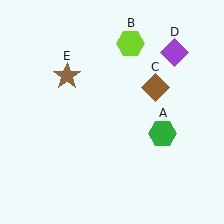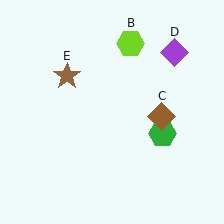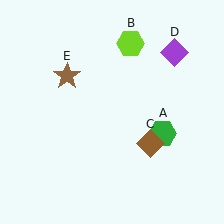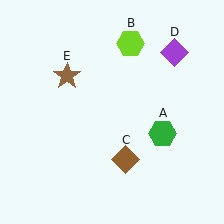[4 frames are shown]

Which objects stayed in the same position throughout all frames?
Green hexagon (object A) and lime hexagon (object B) and purple diamond (object D) and brown star (object E) remained stationary.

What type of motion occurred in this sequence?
The brown diamond (object C) rotated clockwise around the center of the scene.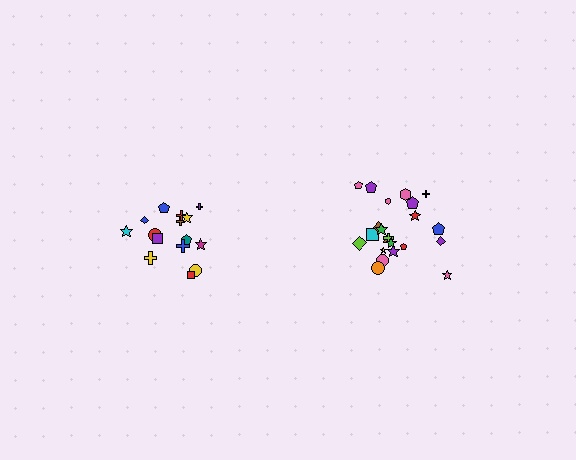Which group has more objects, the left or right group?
The right group.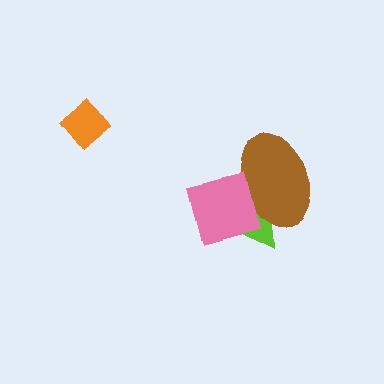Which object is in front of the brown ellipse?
The pink square is in front of the brown ellipse.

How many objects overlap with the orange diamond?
0 objects overlap with the orange diamond.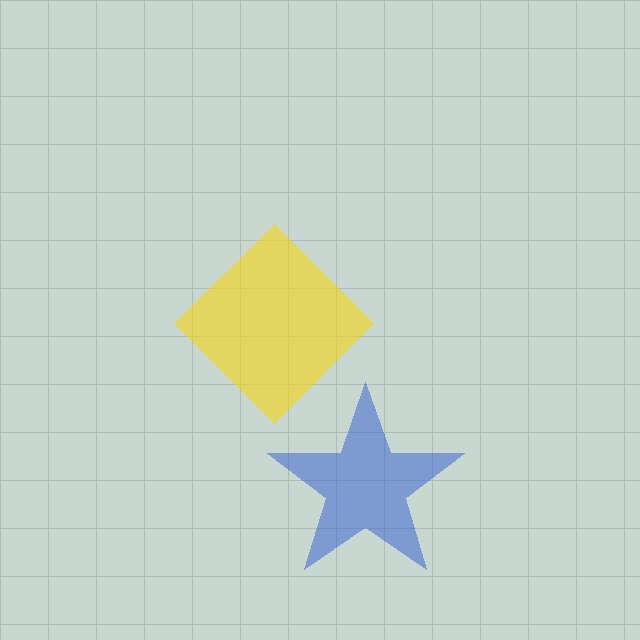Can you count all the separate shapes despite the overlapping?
Yes, there are 2 separate shapes.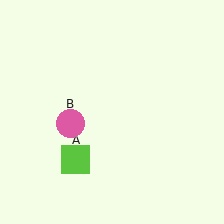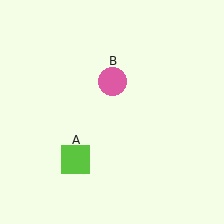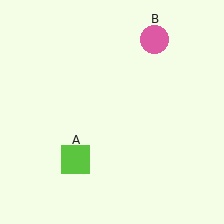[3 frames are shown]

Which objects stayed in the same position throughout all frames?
Lime square (object A) remained stationary.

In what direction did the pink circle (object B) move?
The pink circle (object B) moved up and to the right.